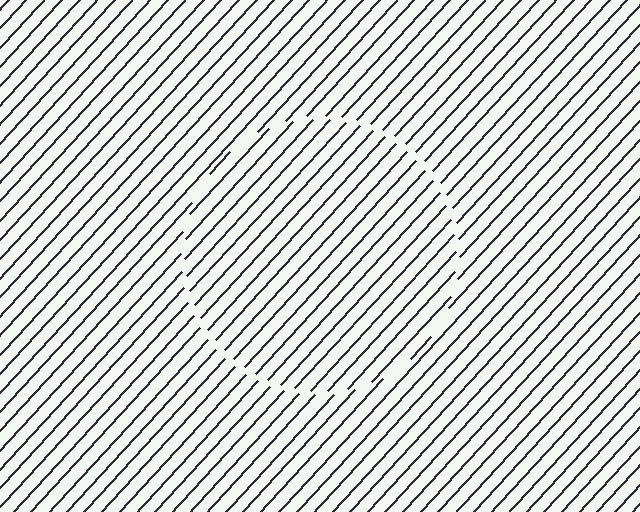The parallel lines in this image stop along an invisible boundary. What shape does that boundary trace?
An illusory circle. The interior of the shape contains the same grating, shifted by half a period — the contour is defined by the phase discontinuity where line-ends from the inner and outer gratings abut.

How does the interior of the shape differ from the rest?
The interior of the shape contains the same grating, shifted by half a period — the contour is defined by the phase discontinuity where line-ends from the inner and outer gratings abut.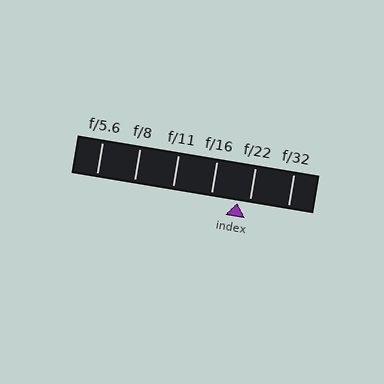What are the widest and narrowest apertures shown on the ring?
The widest aperture shown is f/5.6 and the narrowest is f/32.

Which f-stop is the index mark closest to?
The index mark is closest to f/22.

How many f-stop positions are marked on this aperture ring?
There are 6 f-stop positions marked.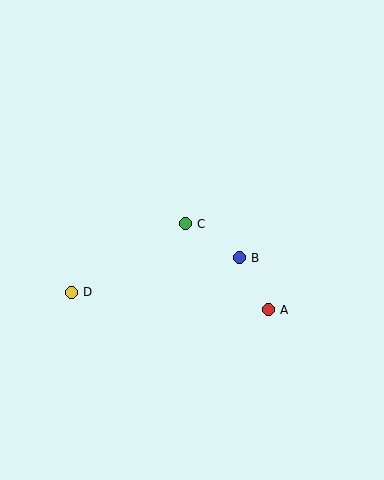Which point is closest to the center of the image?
Point C at (185, 224) is closest to the center.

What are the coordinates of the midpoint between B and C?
The midpoint between B and C is at (212, 241).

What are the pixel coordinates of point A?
Point A is at (268, 310).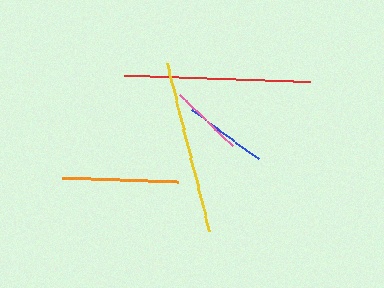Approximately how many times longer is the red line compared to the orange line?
The red line is approximately 1.6 times the length of the orange line.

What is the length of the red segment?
The red segment is approximately 187 pixels long.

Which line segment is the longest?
The red line is the longest at approximately 187 pixels.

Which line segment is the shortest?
The pink line is the shortest at approximately 74 pixels.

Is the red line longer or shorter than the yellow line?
The red line is longer than the yellow line.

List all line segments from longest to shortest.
From longest to shortest: red, yellow, orange, blue, pink.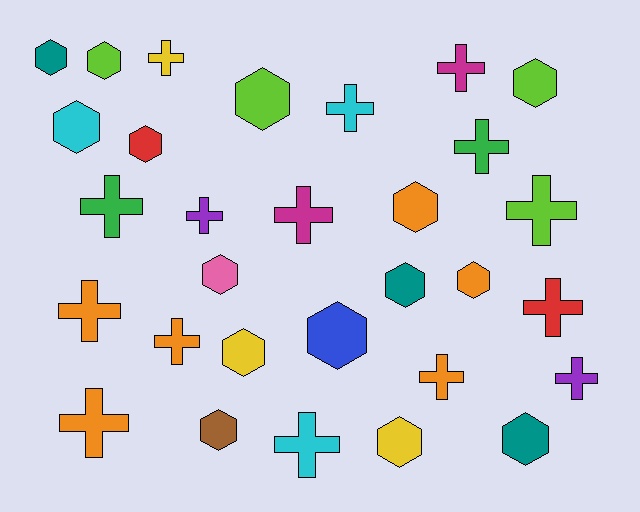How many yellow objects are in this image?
There are 3 yellow objects.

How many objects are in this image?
There are 30 objects.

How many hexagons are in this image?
There are 15 hexagons.